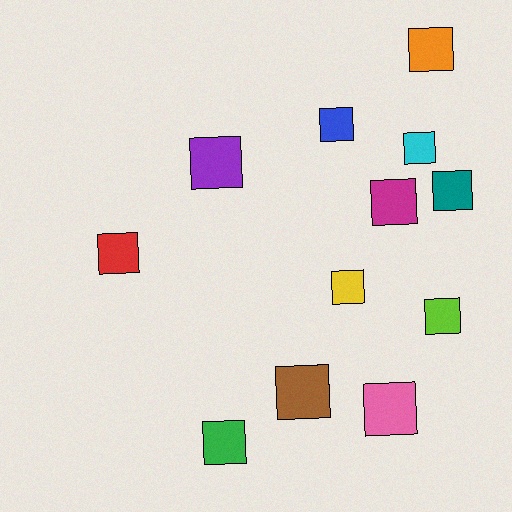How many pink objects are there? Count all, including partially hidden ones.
There is 1 pink object.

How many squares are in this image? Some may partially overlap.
There are 12 squares.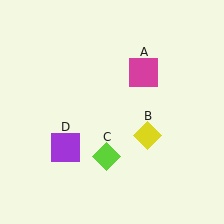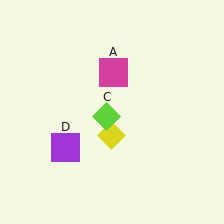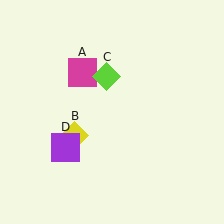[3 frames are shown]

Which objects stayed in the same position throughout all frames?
Purple square (object D) remained stationary.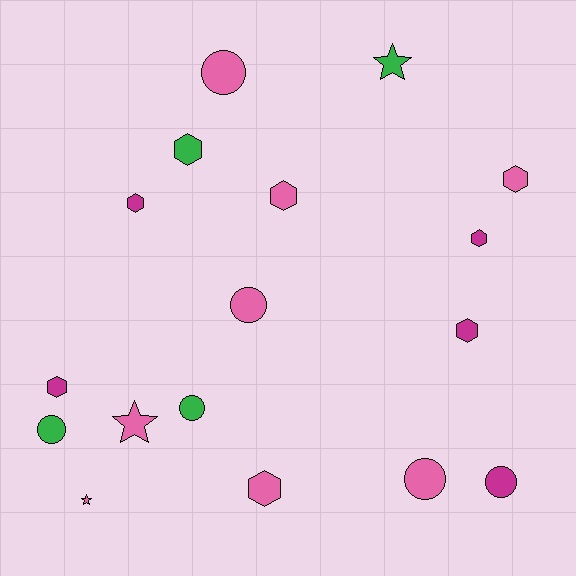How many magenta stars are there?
There are no magenta stars.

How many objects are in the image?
There are 17 objects.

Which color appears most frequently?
Pink, with 8 objects.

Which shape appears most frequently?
Hexagon, with 8 objects.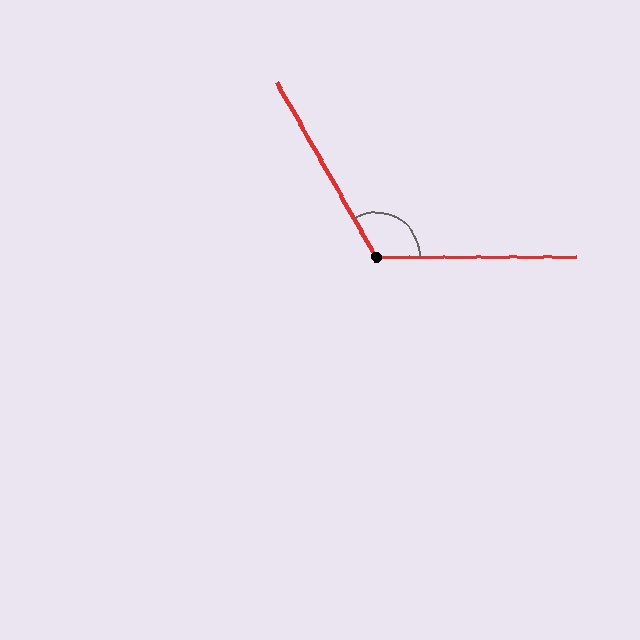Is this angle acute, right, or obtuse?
It is obtuse.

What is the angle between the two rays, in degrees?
Approximately 120 degrees.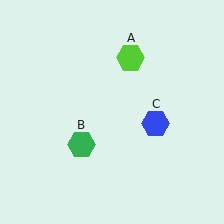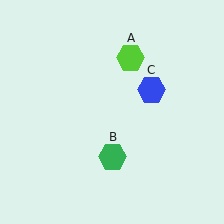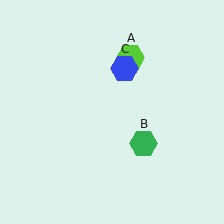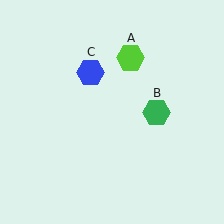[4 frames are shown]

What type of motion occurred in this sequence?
The green hexagon (object B), blue hexagon (object C) rotated counterclockwise around the center of the scene.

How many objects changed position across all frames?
2 objects changed position: green hexagon (object B), blue hexagon (object C).